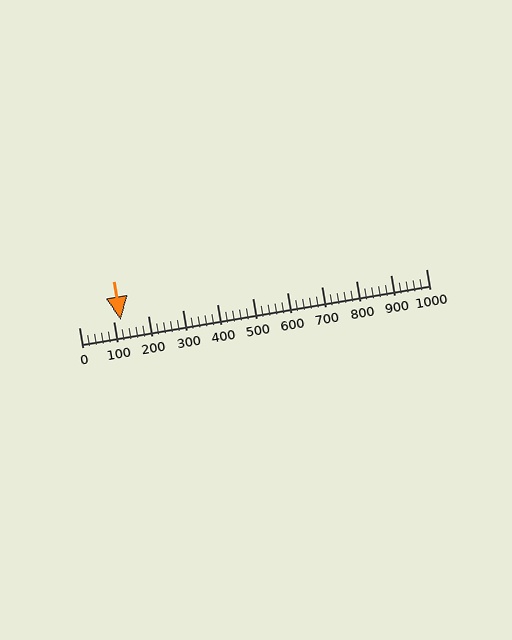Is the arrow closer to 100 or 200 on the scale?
The arrow is closer to 100.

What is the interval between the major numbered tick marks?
The major tick marks are spaced 100 units apart.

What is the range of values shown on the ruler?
The ruler shows values from 0 to 1000.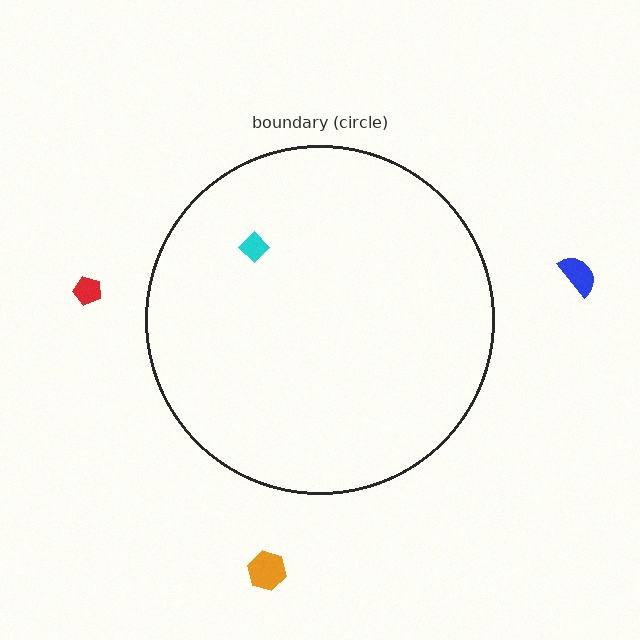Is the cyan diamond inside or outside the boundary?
Inside.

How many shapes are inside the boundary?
1 inside, 3 outside.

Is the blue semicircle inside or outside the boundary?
Outside.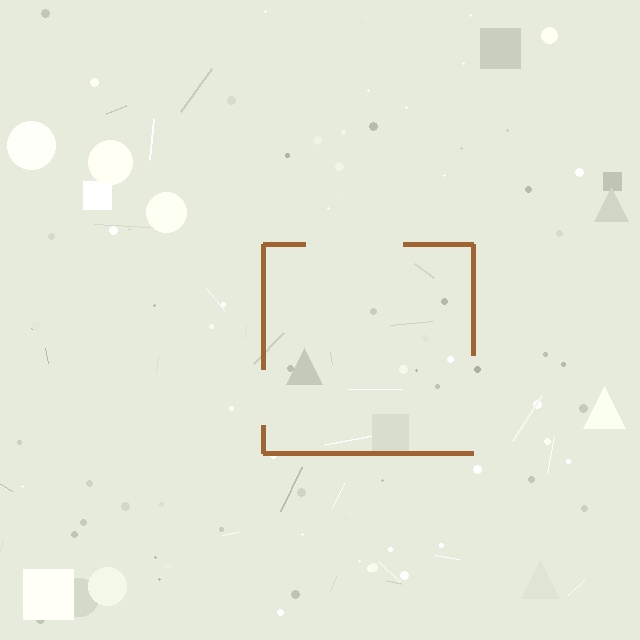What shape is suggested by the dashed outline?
The dashed outline suggests a square.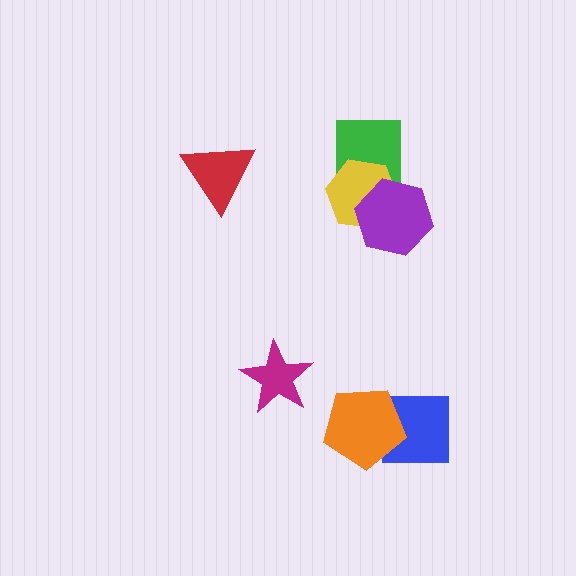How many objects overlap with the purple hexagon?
1 object overlaps with the purple hexagon.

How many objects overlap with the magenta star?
0 objects overlap with the magenta star.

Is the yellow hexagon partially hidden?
Yes, it is partially covered by another shape.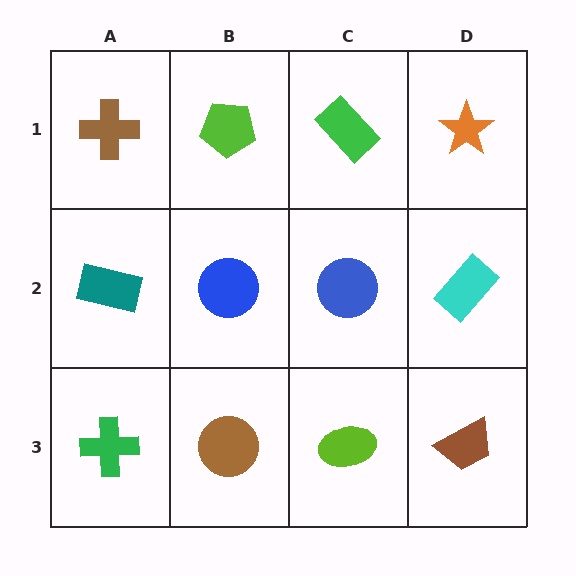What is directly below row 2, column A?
A green cross.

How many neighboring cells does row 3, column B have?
3.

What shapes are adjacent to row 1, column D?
A cyan rectangle (row 2, column D), a green rectangle (row 1, column C).